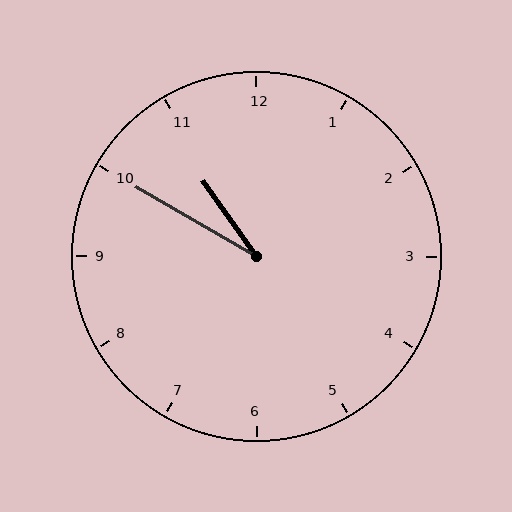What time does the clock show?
10:50.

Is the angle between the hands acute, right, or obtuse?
It is acute.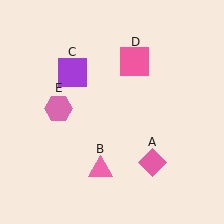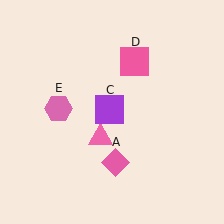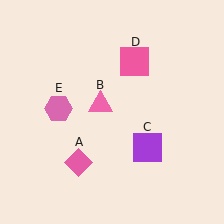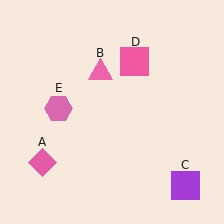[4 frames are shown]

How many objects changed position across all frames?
3 objects changed position: pink diamond (object A), pink triangle (object B), purple square (object C).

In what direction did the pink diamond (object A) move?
The pink diamond (object A) moved left.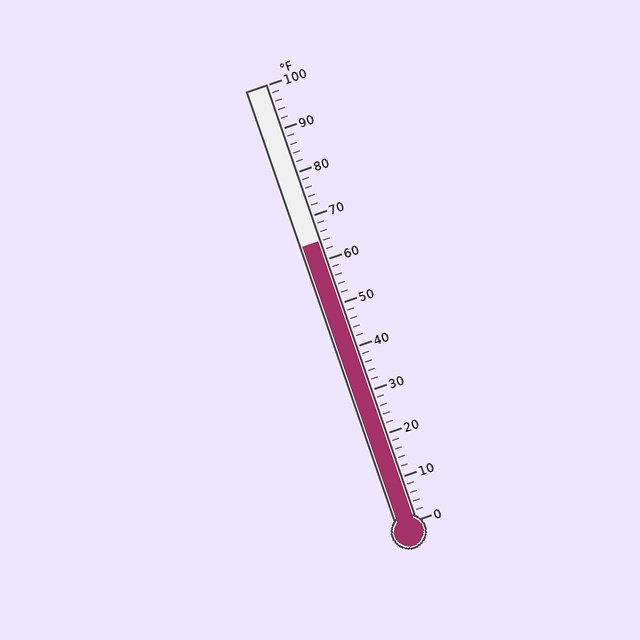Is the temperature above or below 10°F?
The temperature is above 10°F.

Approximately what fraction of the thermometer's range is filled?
The thermometer is filled to approximately 65% of its range.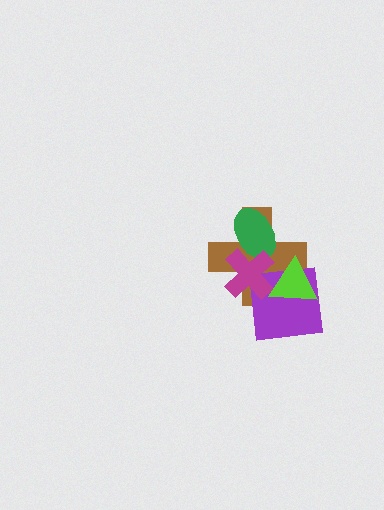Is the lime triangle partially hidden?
No, no other shape covers it.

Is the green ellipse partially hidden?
Yes, it is partially covered by another shape.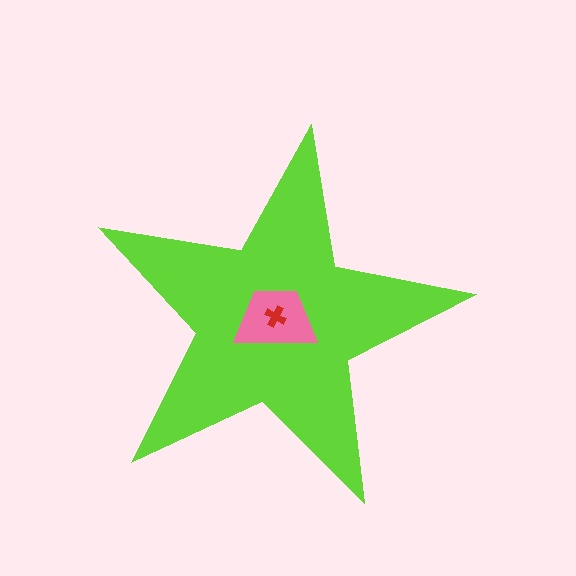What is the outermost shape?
The lime star.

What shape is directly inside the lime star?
The pink trapezoid.